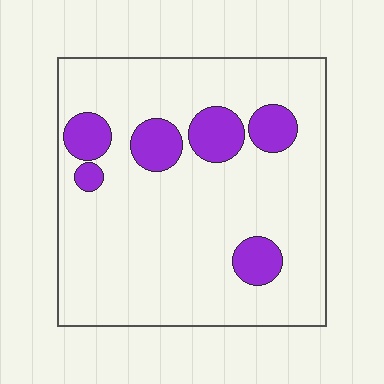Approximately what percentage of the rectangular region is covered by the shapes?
Approximately 15%.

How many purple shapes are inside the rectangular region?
6.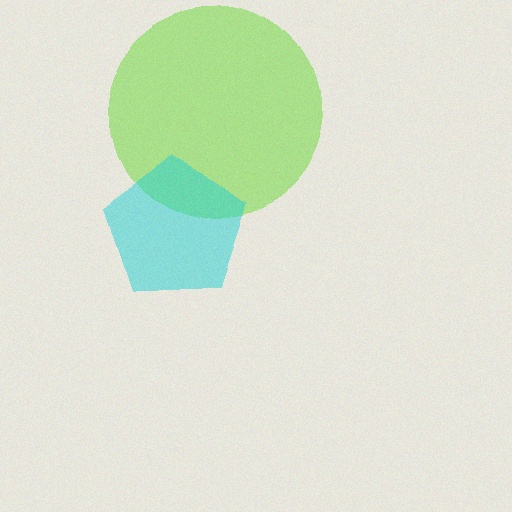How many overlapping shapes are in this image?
There are 2 overlapping shapes in the image.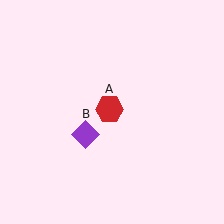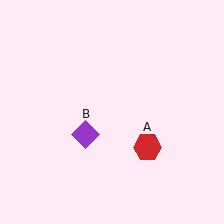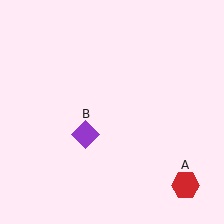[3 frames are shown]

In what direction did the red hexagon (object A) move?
The red hexagon (object A) moved down and to the right.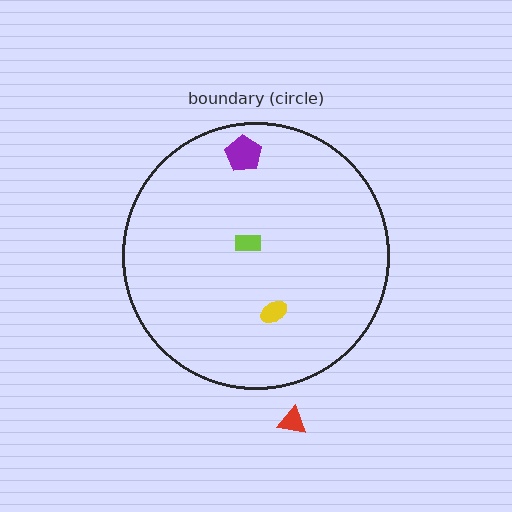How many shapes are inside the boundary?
3 inside, 1 outside.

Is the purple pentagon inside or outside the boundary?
Inside.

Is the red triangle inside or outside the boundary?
Outside.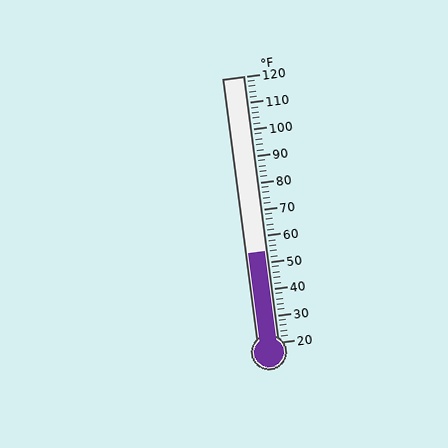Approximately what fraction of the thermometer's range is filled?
The thermometer is filled to approximately 35% of its range.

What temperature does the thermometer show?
The thermometer shows approximately 54°F.